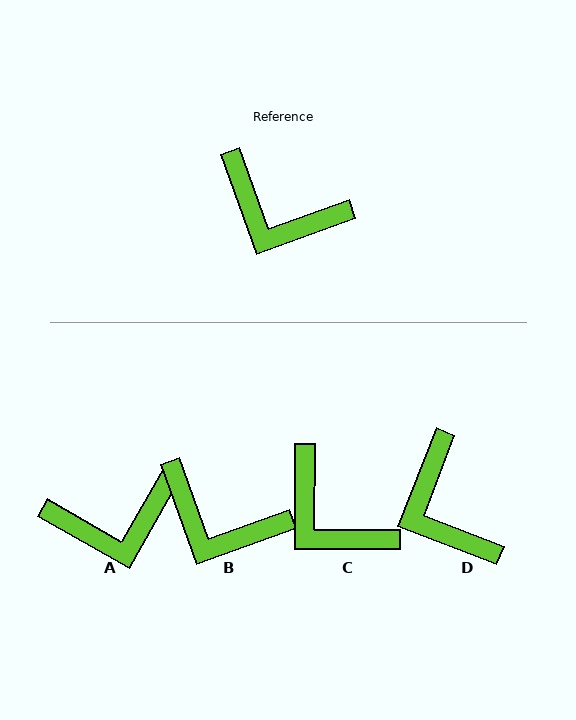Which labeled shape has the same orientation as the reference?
B.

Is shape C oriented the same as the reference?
No, it is off by about 20 degrees.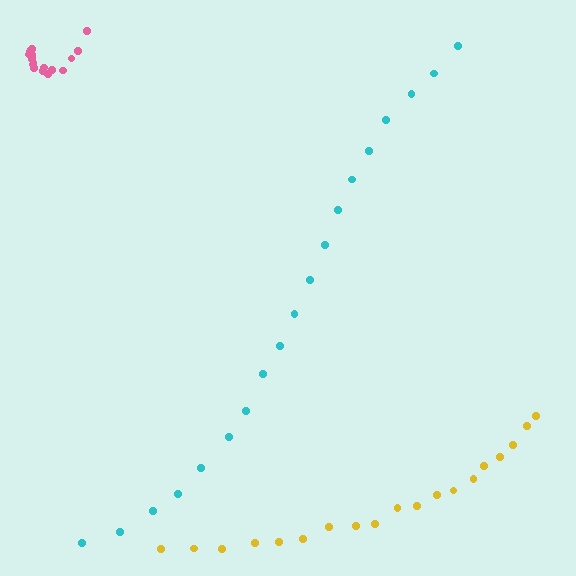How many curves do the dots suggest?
There are 3 distinct paths.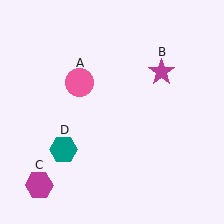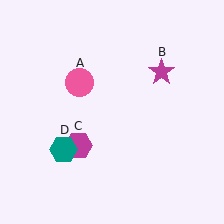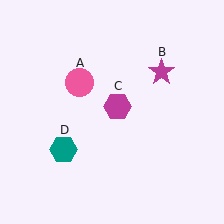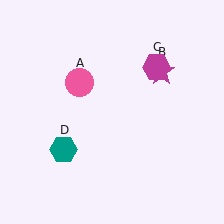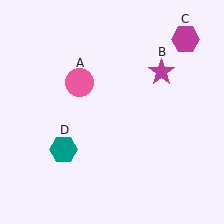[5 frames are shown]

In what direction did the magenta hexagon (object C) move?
The magenta hexagon (object C) moved up and to the right.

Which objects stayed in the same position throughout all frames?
Pink circle (object A) and magenta star (object B) and teal hexagon (object D) remained stationary.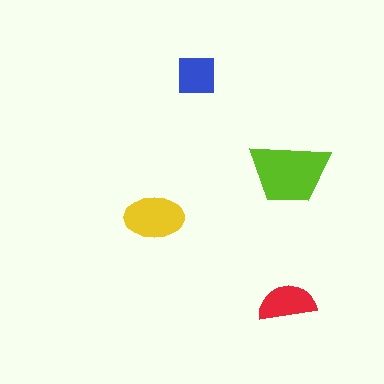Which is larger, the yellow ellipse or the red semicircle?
The yellow ellipse.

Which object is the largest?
The lime trapezoid.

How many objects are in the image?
There are 4 objects in the image.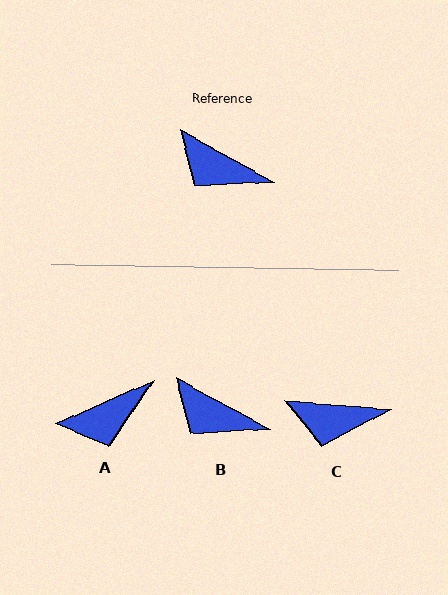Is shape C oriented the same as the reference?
No, it is off by about 24 degrees.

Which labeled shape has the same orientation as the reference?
B.